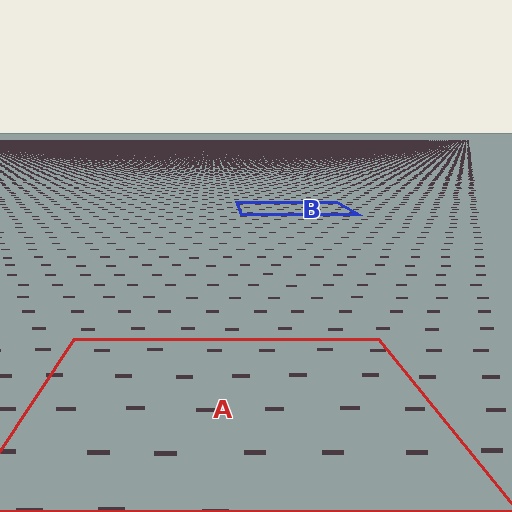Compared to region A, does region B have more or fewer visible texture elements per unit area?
Region B has more texture elements per unit area — they are packed more densely because it is farther away.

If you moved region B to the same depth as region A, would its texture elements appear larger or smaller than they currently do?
They would appear larger. At a closer depth, the same texture elements are projected at a bigger on-screen size.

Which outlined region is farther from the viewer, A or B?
Region B is farther from the viewer — the texture elements inside it appear smaller and more densely packed.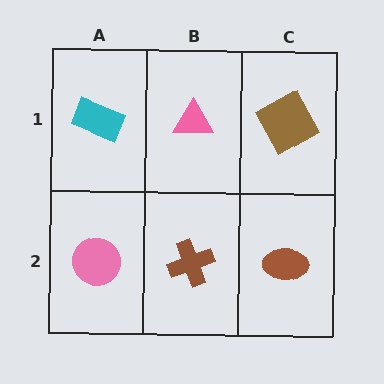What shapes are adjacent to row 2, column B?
A pink triangle (row 1, column B), a pink circle (row 2, column A), a brown ellipse (row 2, column C).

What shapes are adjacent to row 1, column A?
A pink circle (row 2, column A), a pink triangle (row 1, column B).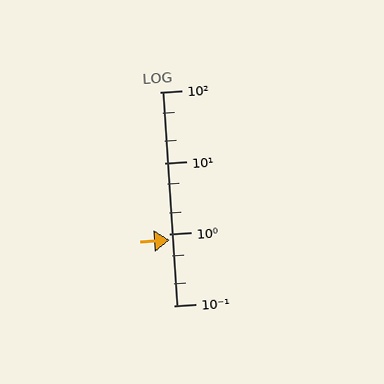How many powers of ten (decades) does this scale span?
The scale spans 3 decades, from 0.1 to 100.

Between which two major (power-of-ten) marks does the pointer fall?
The pointer is between 0.1 and 1.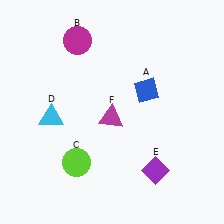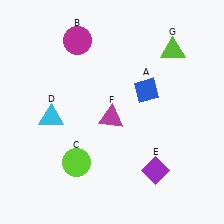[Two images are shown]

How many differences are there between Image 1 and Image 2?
There is 1 difference between the two images.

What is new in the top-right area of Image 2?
A lime triangle (G) was added in the top-right area of Image 2.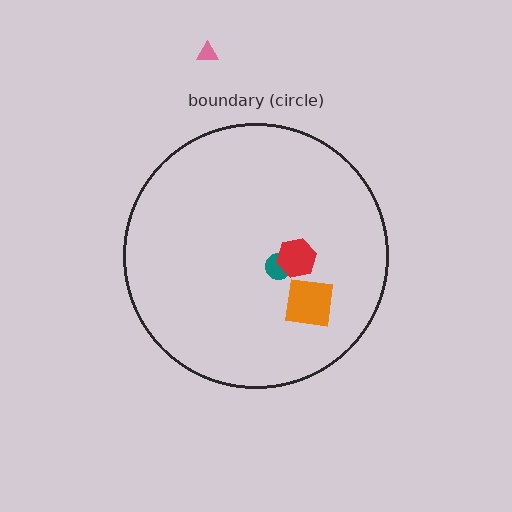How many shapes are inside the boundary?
3 inside, 1 outside.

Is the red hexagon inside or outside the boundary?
Inside.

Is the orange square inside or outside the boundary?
Inside.